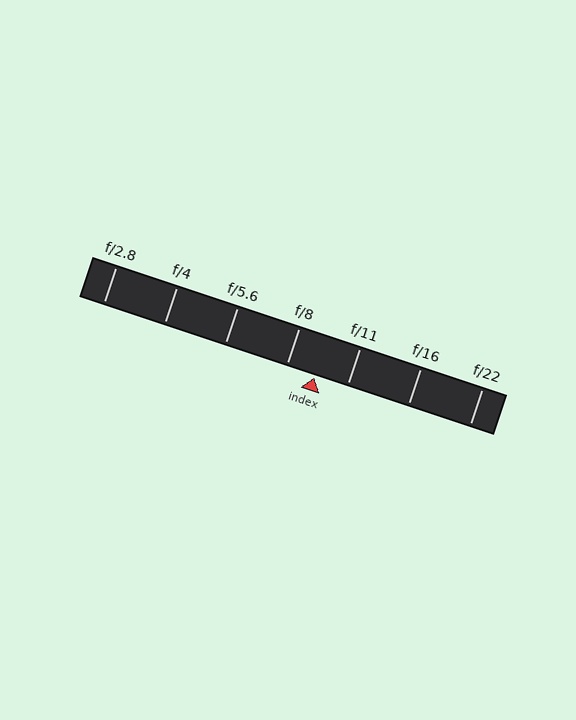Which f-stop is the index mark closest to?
The index mark is closest to f/8.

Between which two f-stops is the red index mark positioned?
The index mark is between f/8 and f/11.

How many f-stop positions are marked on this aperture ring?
There are 7 f-stop positions marked.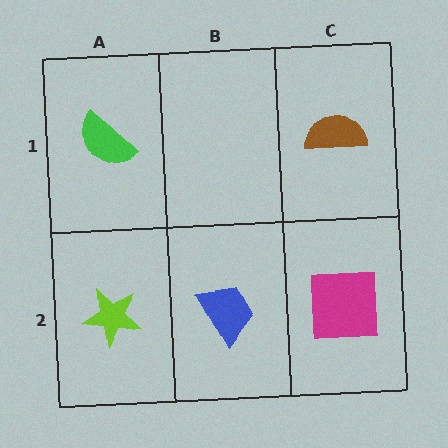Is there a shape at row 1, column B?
No, that cell is empty.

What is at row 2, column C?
A magenta square.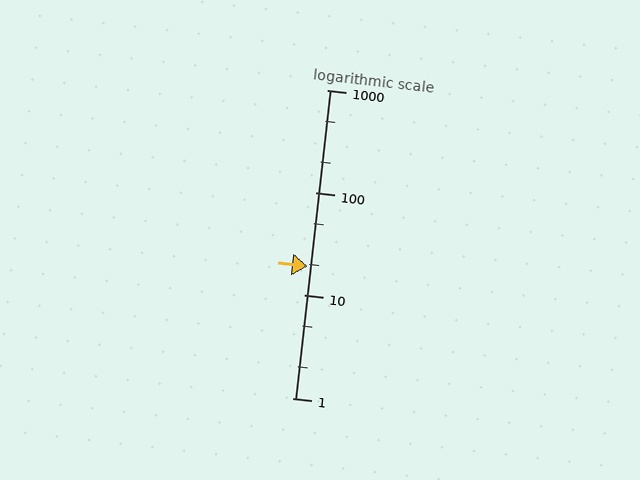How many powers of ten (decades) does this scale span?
The scale spans 3 decades, from 1 to 1000.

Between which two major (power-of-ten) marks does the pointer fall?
The pointer is between 10 and 100.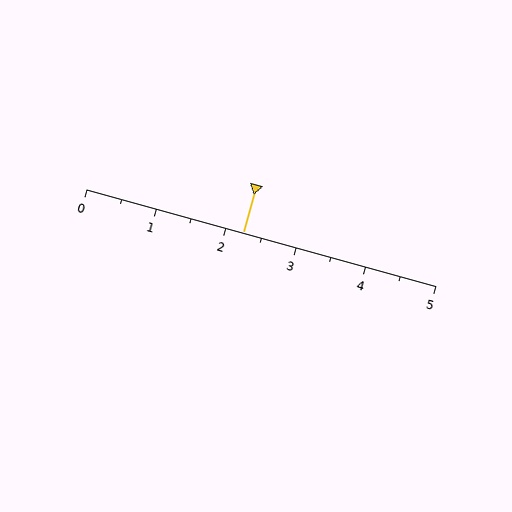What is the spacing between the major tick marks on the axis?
The major ticks are spaced 1 apart.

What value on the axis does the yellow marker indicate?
The marker indicates approximately 2.2.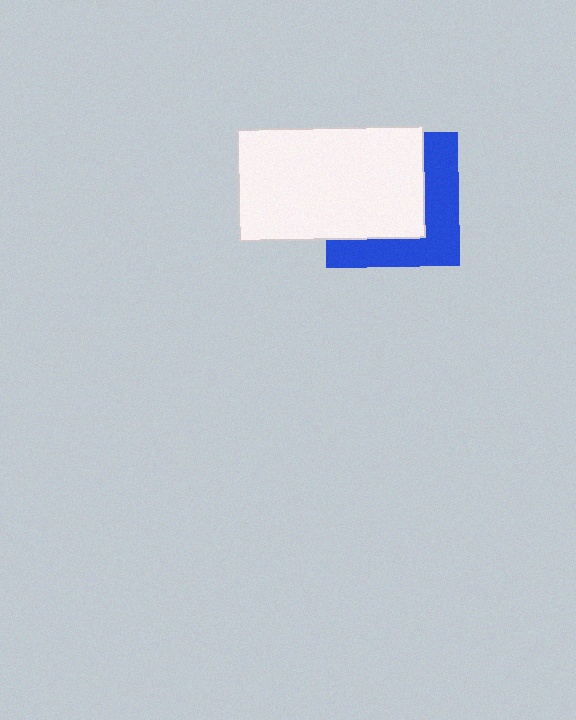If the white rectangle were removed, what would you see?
You would see the complete blue square.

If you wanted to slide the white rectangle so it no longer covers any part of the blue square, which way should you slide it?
Slide it toward the upper-left — that is the most direct way to separate the two shapes.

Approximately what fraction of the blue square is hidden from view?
Roughly 59% of the blue square is hidden behind the white rectangle.